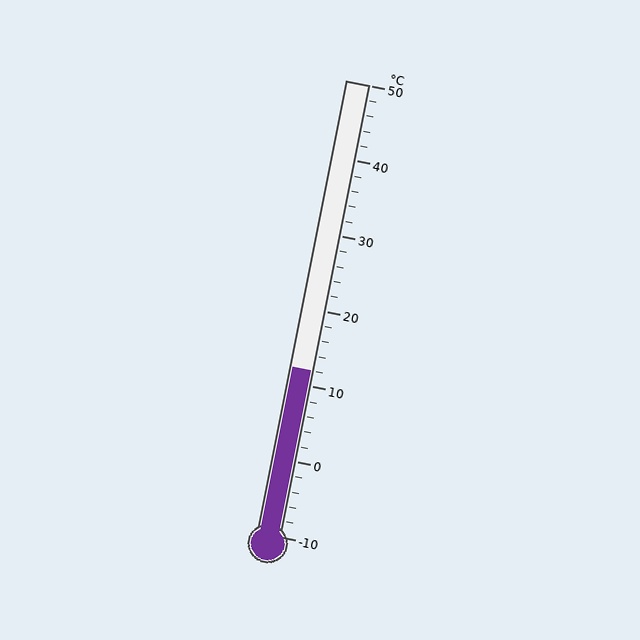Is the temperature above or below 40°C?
The temperature is below 40°C.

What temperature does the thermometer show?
The thermometer shows approximately 12°C.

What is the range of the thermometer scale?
The thermometer scale ranges from -10°C to 50°C.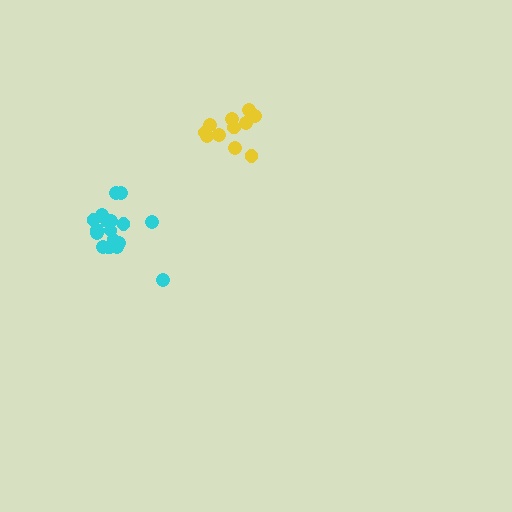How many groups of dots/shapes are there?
There are 2 groups.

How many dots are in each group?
Group 1: 11 dots, Group 2: 17 dots (28 total).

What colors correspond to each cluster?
The clusters are colored: yellow, cyan.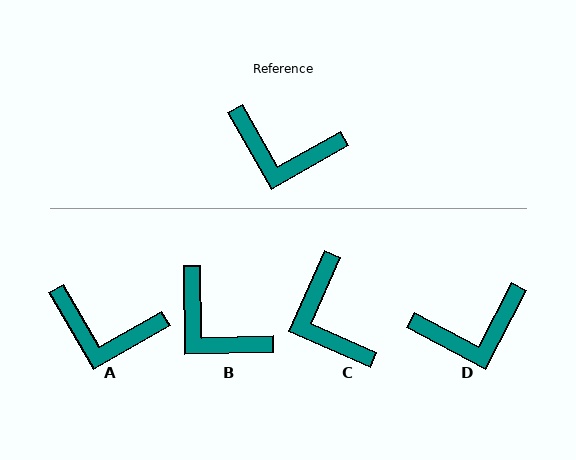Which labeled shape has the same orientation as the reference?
A.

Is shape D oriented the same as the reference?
No, it is off by about 32 degrees.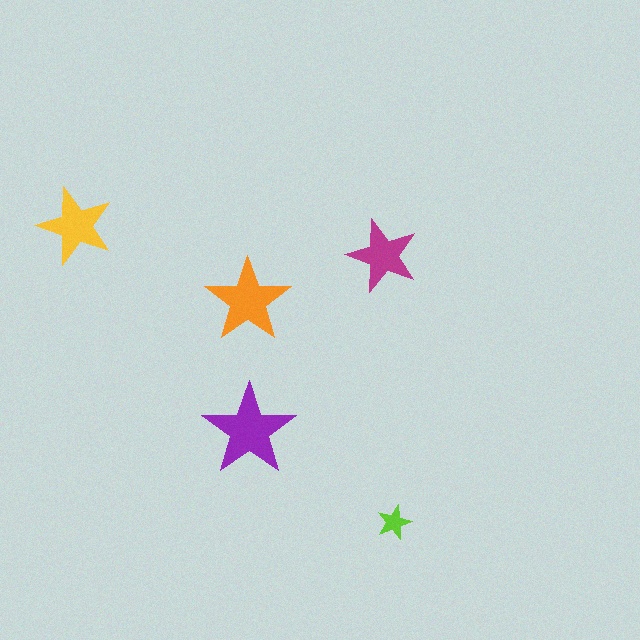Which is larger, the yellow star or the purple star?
The purple one.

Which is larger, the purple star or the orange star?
The purple one.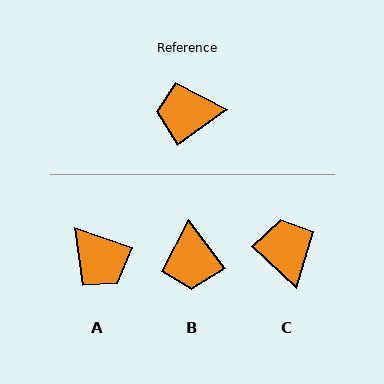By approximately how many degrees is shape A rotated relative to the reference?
Approximately 126 degrees counter-clockwise.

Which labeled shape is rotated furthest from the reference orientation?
A, about 126 degrees away.